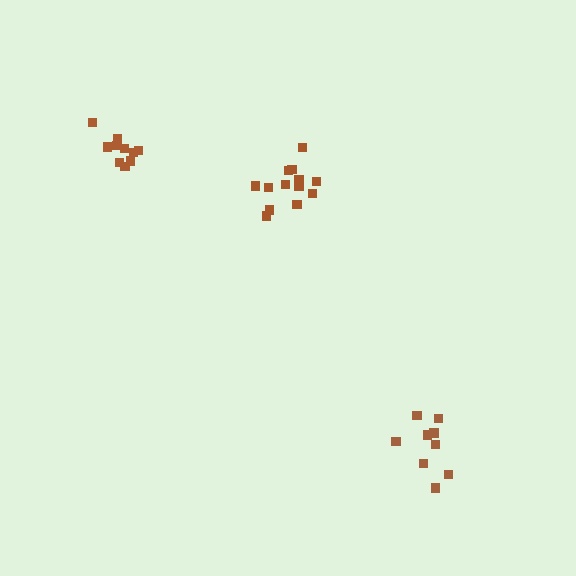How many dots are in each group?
Group 1: 13 dots, Group 2: 10 dots, Group 3: 9 dots (32 total).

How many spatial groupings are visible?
There are 3 spatial groupings.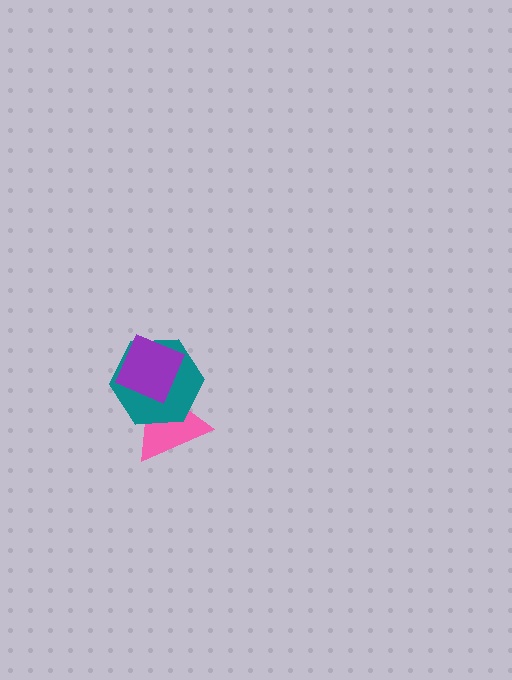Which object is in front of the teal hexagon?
The purple diamond is in front of the teal hexagon.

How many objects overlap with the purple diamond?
2 objects overlap with the purple diamond.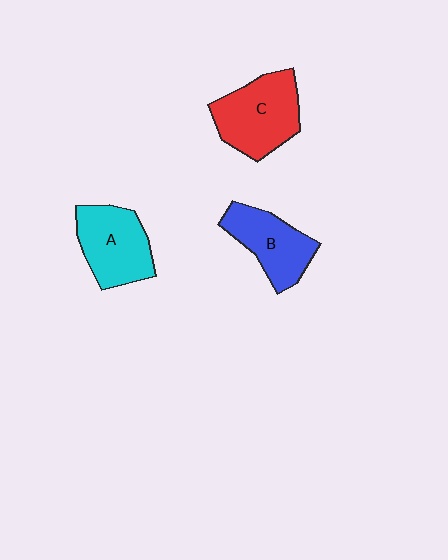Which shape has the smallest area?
Shape B (blue).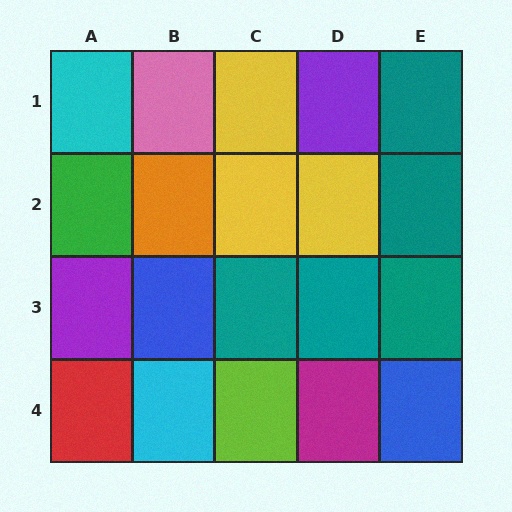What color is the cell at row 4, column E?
Blue.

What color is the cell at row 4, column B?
Cyan.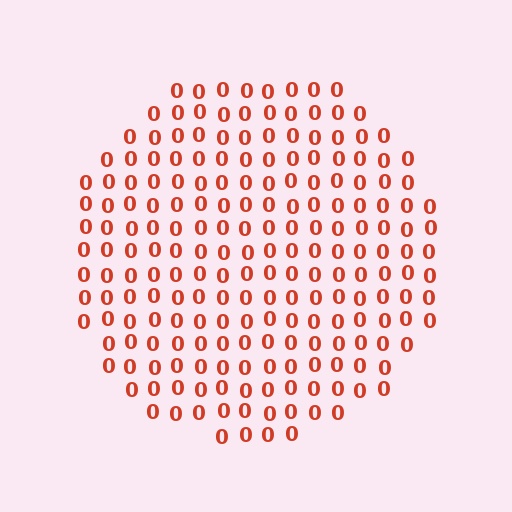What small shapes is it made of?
It is made of small digit 0's.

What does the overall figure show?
The overall figure shows a circle.